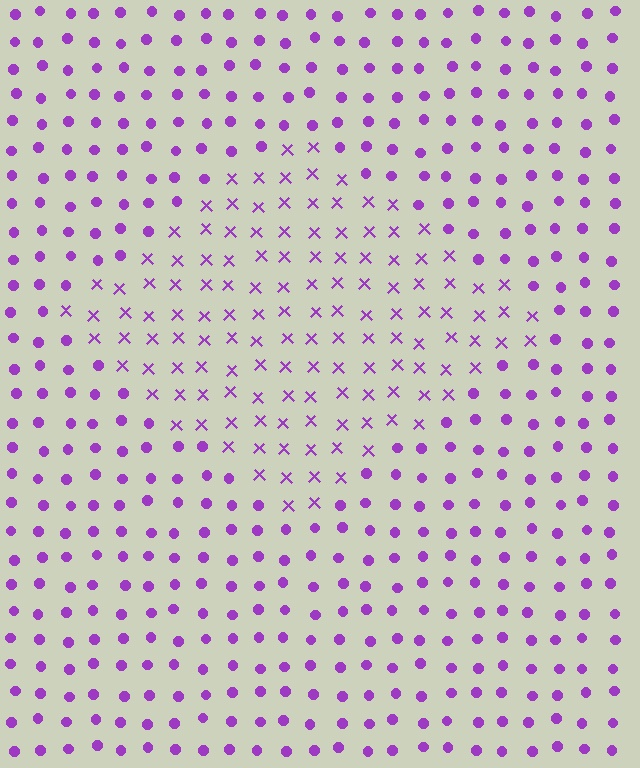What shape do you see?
I see a diamond.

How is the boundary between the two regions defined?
The boundary is defined by a change in element shape: X marks inside vs. circles outside. All elements share the same color and spacing.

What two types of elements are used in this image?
The image uses X marks inside the diamond region and circles outside it.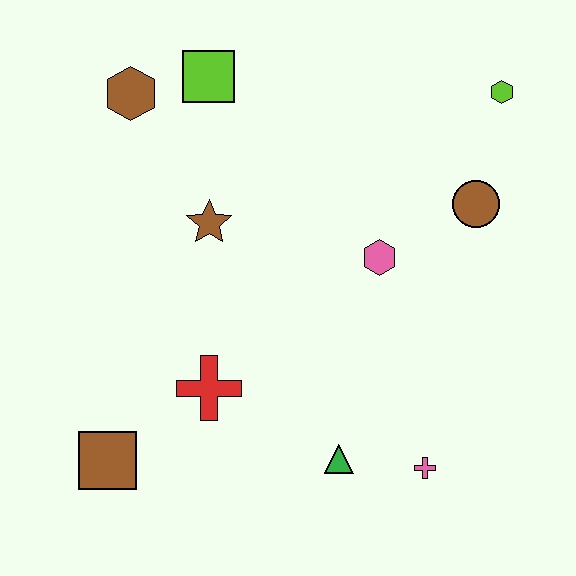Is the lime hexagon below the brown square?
No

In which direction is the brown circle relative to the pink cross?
The brown circle is above the pink cross.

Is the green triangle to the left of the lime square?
No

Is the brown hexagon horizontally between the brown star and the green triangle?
No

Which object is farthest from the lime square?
The pink cross is farthest from the lime square.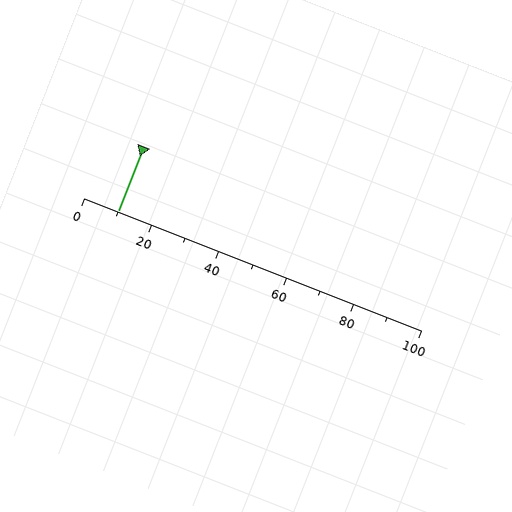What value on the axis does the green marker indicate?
The marker indicates approximately 10.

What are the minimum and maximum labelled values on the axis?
The axis runs from 0 to 100.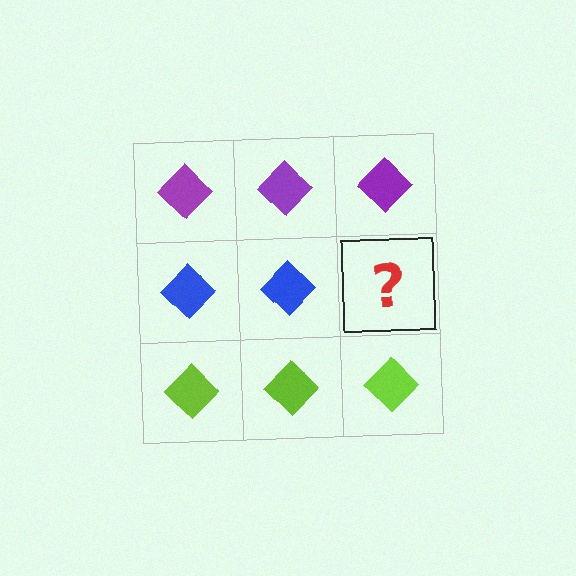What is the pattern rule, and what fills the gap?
The rule is that each row has a consistent color. The gap should be filled with a blue diamond.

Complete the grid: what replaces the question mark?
The question mark should be replaced with a blue diamond.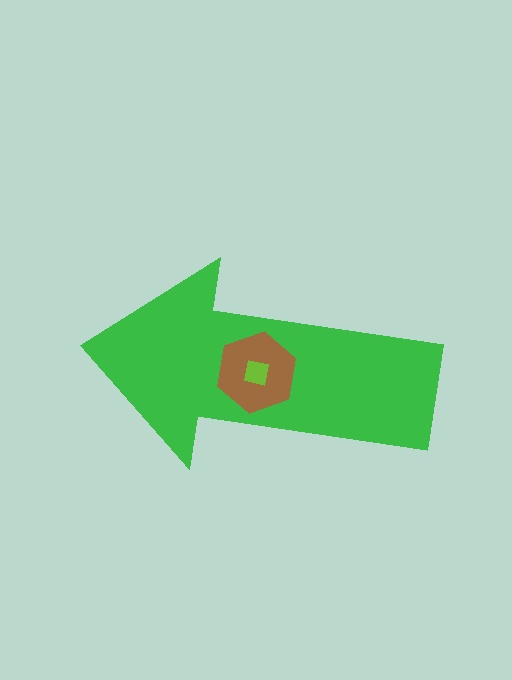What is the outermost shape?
The green arrow.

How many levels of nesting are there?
3.